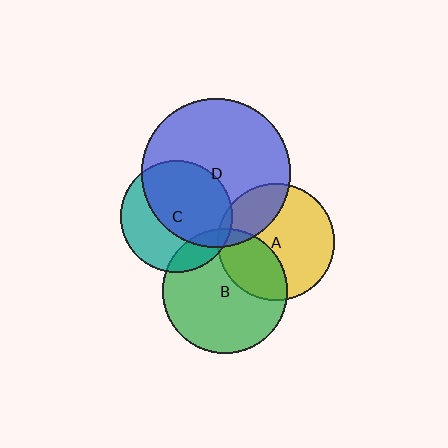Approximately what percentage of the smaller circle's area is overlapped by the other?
Approximately 15%.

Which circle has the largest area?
Circle D (blue).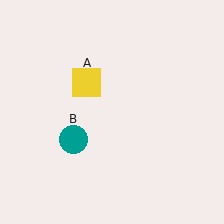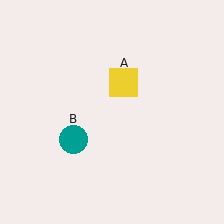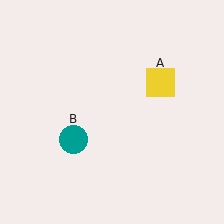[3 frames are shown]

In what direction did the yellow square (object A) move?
The yellow square (object A) moved right.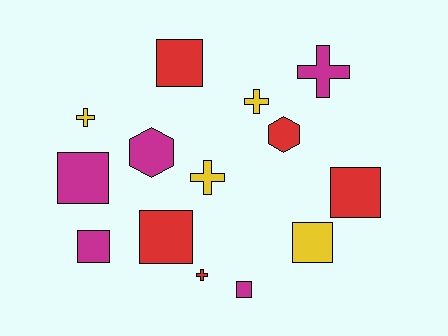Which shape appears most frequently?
Square, with 7 objects.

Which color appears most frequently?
Red, with 5 objects.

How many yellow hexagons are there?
There are no yellow hexagons.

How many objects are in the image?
There are 14 objects.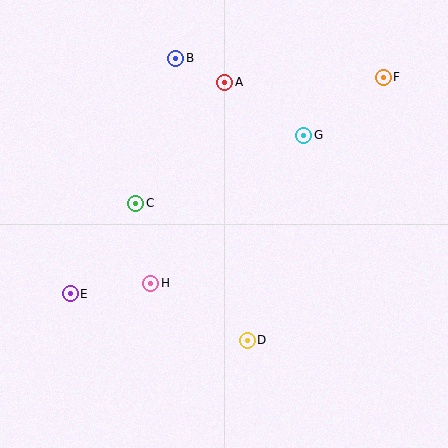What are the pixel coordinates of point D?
Point D is at (247, 340).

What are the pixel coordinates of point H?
Point H is at (151, 283).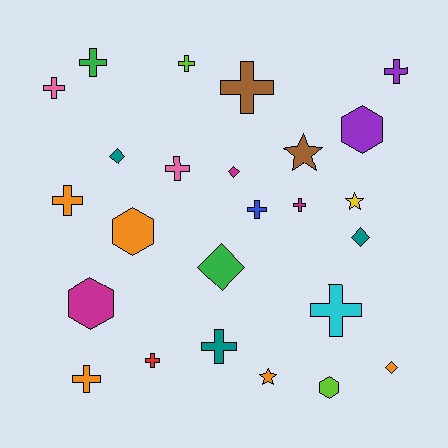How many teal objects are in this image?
There are 3 teal objects.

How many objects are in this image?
There are 25 objects.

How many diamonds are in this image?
There are 5 diamonds.